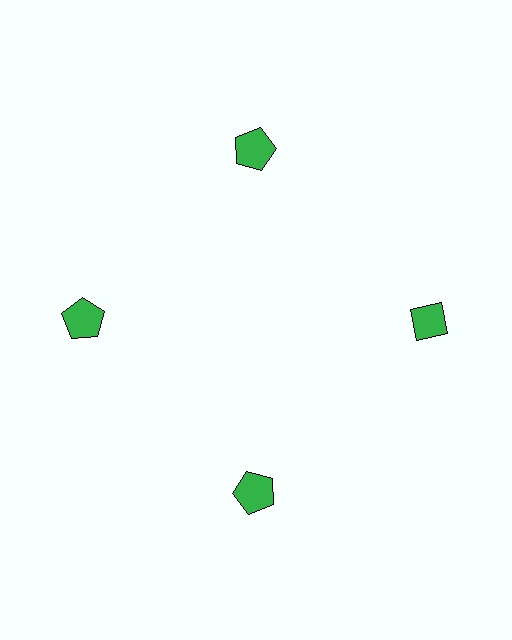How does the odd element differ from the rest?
It has a different shape: diamond instead of pentagon.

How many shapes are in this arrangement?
There are 4 shapes arranged in a ring pattern.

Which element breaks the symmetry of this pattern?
The green diamond at roughly the 3 o'clock position breaks the symmetry. All other shapes are green pentagons.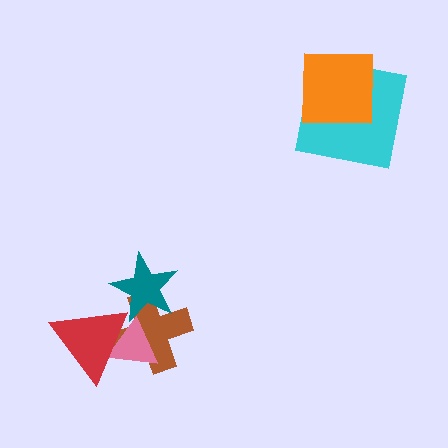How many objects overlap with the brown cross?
3 objects overlap with the brown cross.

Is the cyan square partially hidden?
Yes, it is partially covered by another shape.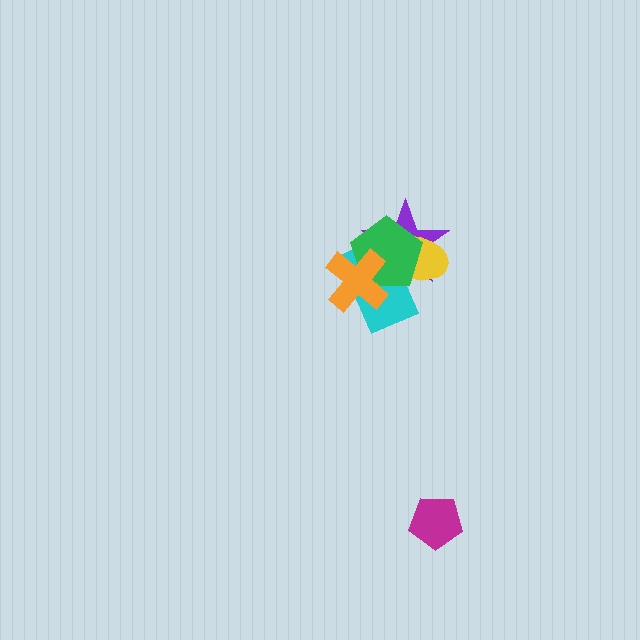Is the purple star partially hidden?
Yes, it is partially covered by another shape.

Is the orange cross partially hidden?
No, no other shape covers it.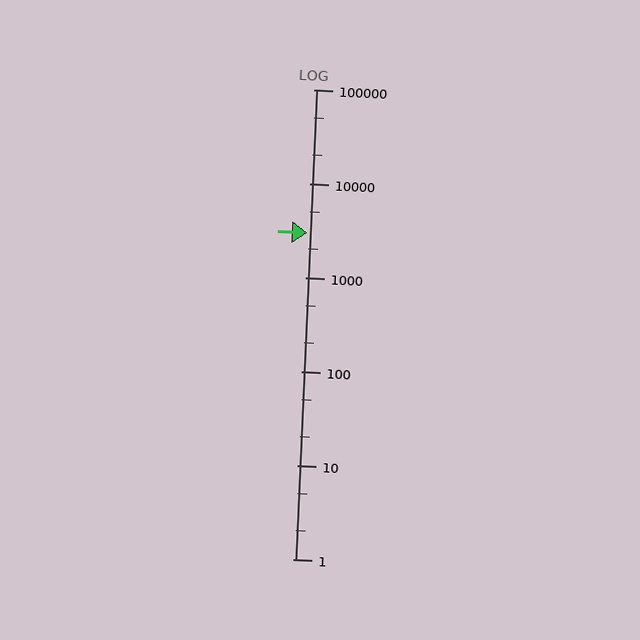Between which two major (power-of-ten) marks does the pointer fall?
The pointer is between 1000 and 10000.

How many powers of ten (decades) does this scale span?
The scale spans 5 decades, from 1 to 100000.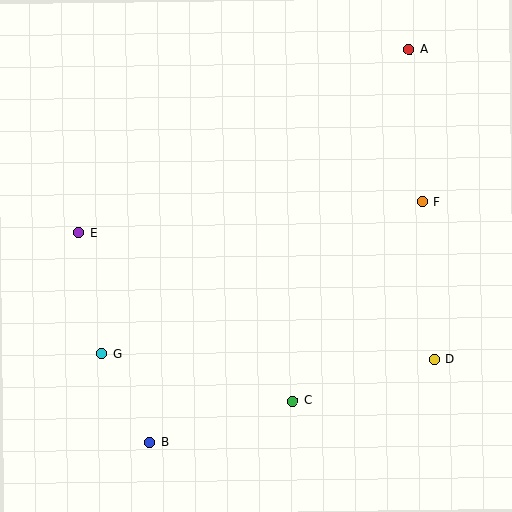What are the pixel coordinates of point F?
Point F is at (422, 202).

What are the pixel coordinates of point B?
Point B is at (150, 443).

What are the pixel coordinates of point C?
Point C is at (292, 401).